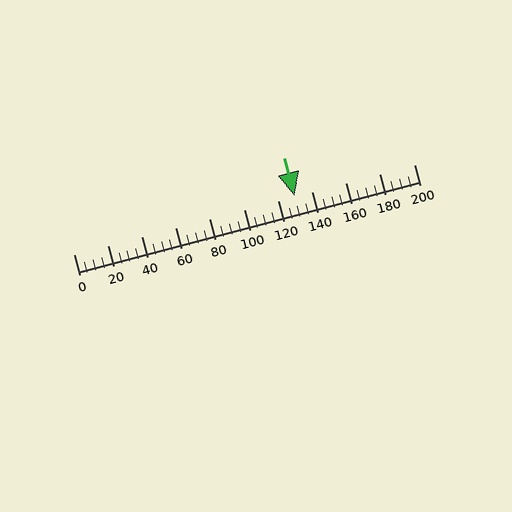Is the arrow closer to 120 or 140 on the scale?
The arrow is closer to 140.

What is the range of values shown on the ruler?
The ruler shows values from 0 to 200.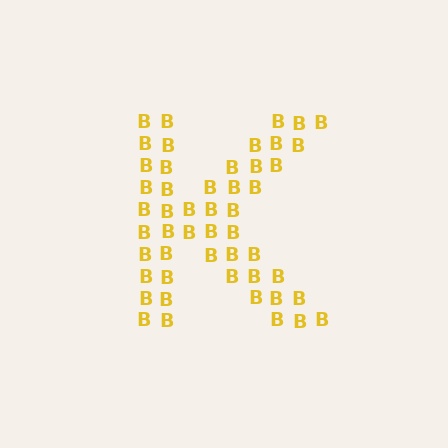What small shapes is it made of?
It is made of small letter B's.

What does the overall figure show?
The overall figure shows the letter K.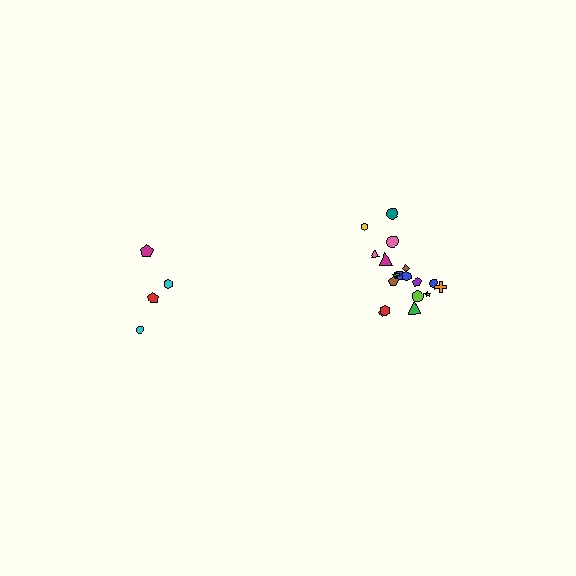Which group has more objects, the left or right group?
The right group.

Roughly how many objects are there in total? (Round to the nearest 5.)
Roughly 20 objects in total.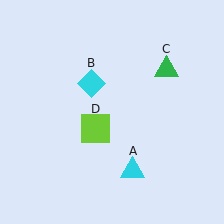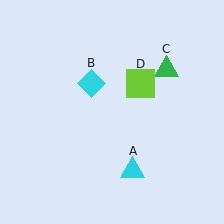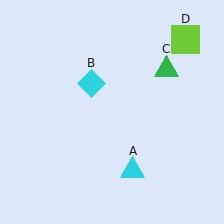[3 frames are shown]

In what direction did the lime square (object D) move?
The lime square (object D) moved up and to the right.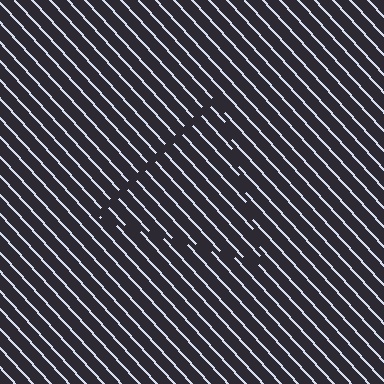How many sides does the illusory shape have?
3 sides — the line-ends trace a triangle.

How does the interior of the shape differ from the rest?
The interior of the shape contains the same grating, shifted by half a period — the contour is defined by the phase discontinuity where line-ends from the inner and outer gratings abut.